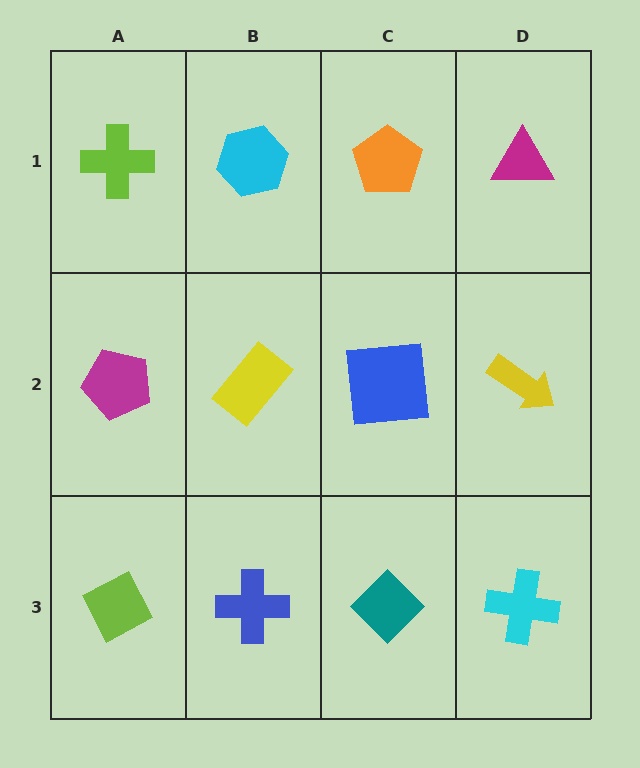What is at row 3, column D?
A cyan cross.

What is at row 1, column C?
An orange pentagon.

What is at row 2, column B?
A yellow rectangle.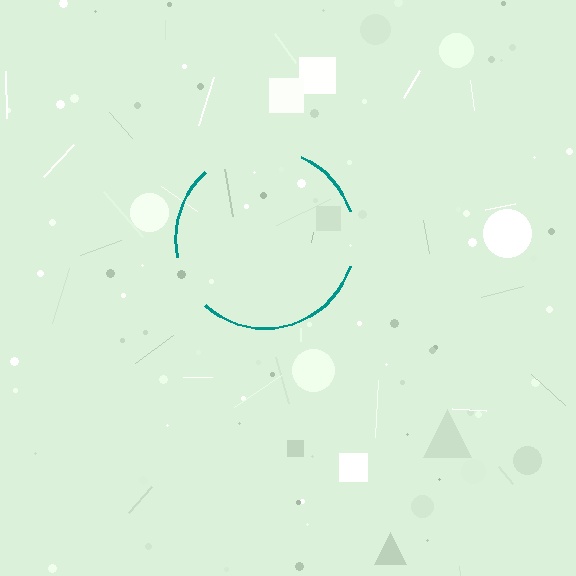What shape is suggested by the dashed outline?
The dashed outline suggests a circle.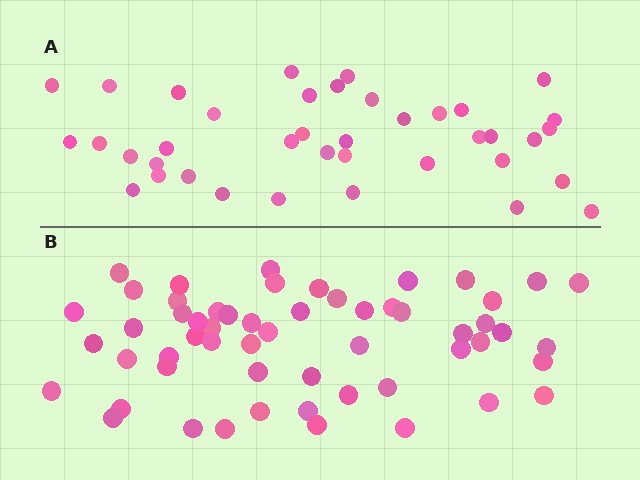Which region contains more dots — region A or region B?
Region B (the bottom region) has more dots.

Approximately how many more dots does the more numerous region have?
Region B has approximately 15 more dots than region A.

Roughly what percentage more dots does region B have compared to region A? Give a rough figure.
About 45% more.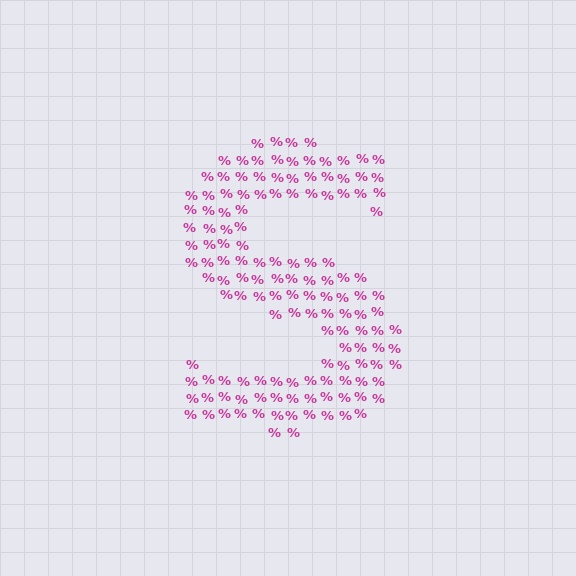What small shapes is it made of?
It is made of small percent signs.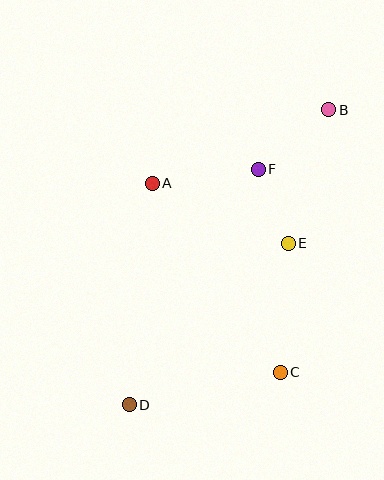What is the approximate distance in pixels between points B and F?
The distance between B and F is approximately 92 pixels.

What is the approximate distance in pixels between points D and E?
The distance between D and E is approximately 226 pixels.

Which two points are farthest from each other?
Points B and D are farthest from each other.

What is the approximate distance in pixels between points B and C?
The distance between B and C is approximately 267 pixels.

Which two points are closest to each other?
Points E and F are closest to each other.